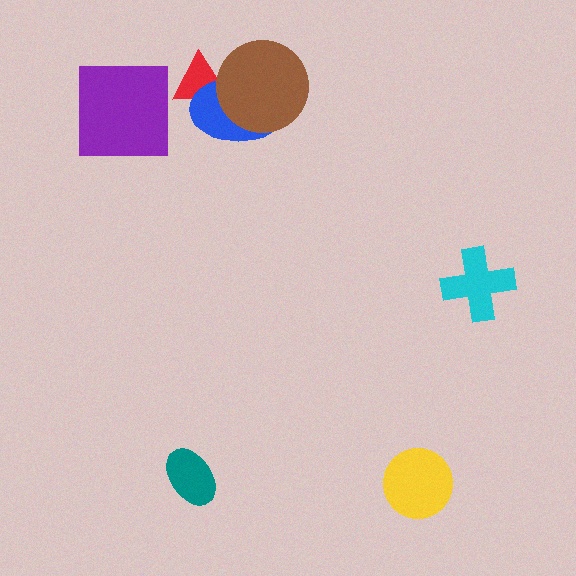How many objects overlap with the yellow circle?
0 objects overlap with the yellow circle.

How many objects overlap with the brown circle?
2 objects overlap with the brown circle.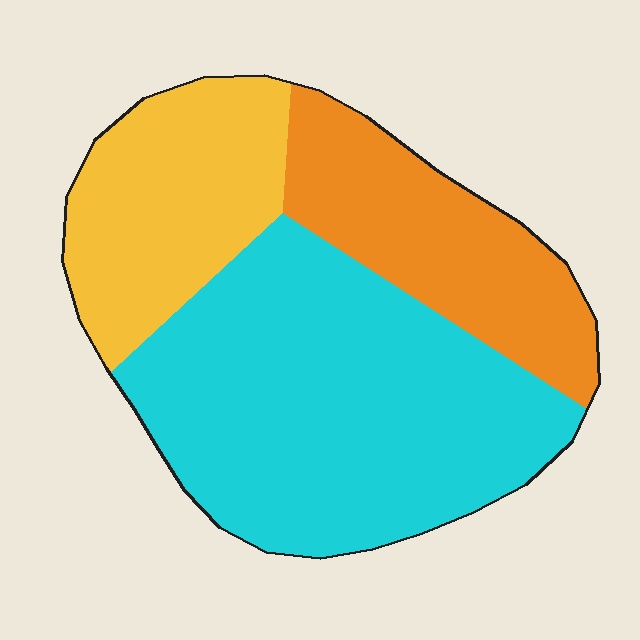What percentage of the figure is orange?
Orange takes up about one quarter (1/4) of the figure.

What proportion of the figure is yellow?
Yellow covers roughly 25% of the figure.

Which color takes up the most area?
Cyan, at roughly 50%.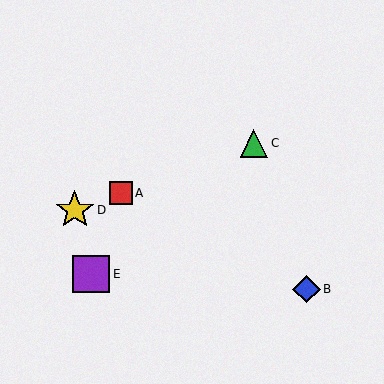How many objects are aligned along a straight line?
3 objects (A, C, D) are aligned along a straight line.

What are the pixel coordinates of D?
Object D is at (75, 210).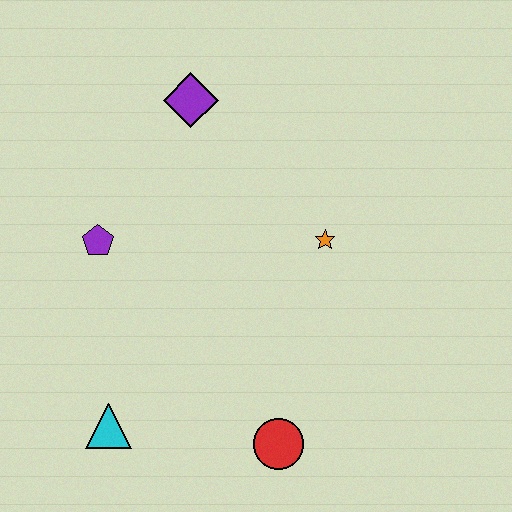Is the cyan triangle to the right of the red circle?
No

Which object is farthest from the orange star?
The cyan triangle is farthest from the orange star.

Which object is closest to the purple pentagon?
The purple diamond is closest to the purple pentagon.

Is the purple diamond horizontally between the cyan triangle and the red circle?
Yes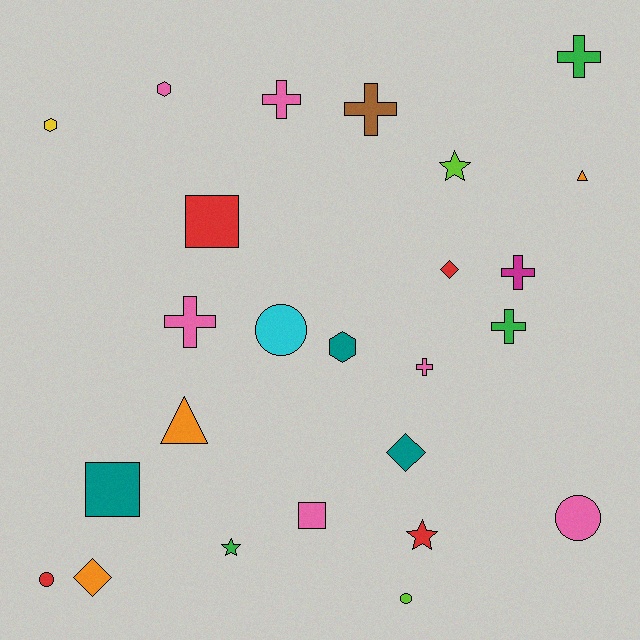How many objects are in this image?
There are 25 objects.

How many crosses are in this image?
There are 7 crosses.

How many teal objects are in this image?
There are 3 teal objects.